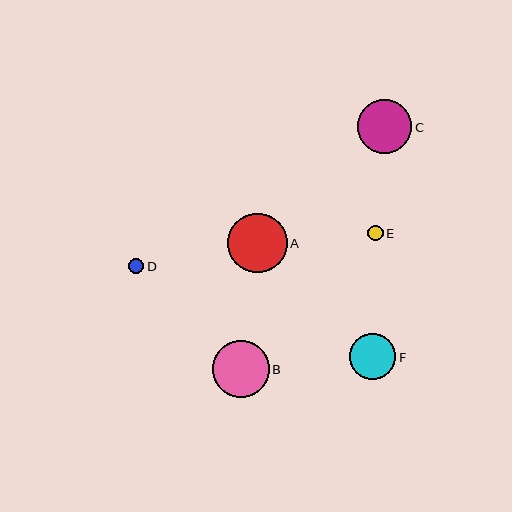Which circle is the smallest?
Circle E is the smallest with a size of approximately 15 pixels.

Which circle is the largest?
Circle A is the largest with a size of approximately 60 pixels.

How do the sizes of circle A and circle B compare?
Circle A and circle B are approximately the same size.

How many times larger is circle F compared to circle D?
Circle F is approximately 3.0 times the size of circle D.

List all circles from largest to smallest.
From largest to smallest: A, B, C, F, D, E.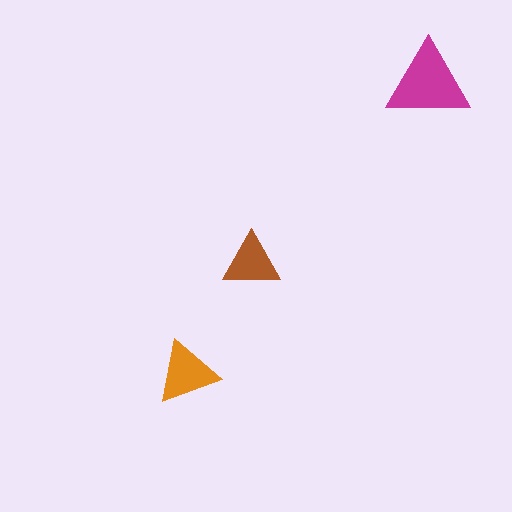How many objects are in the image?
There are 3 objects in the image.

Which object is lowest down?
The orange triangle is bottommost.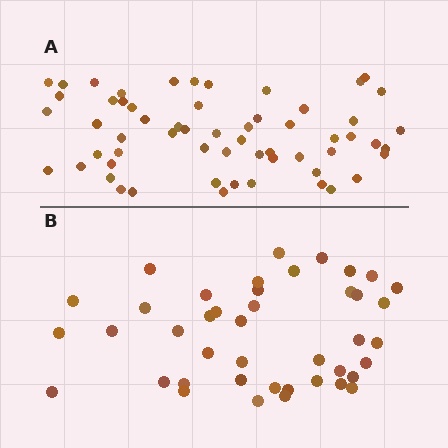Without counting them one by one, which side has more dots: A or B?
Region A (the top region) has more dots.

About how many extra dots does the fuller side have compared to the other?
Region A has approximately 15 more dots than region B.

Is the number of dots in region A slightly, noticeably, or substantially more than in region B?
Region A has noticeably more, but not dramatically so. The ratio is roughly 1.4 to 1.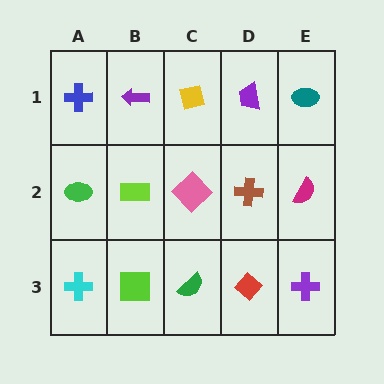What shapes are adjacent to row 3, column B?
A lime rectangle (row 2, column B), a cyan cross (row 3, column A), a green semicircle (row 3, column C).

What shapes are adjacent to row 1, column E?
A magenta semicircle (row 2, column E), a purple trapezoid (row 1, column D).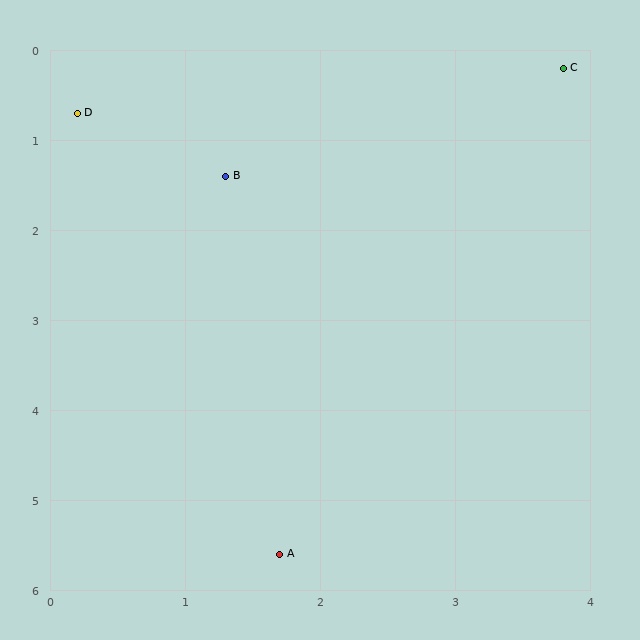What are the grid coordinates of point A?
Point A is at approximately (1.7, 5.6).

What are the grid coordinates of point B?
Point B is at approximately (1.3, 1.4).